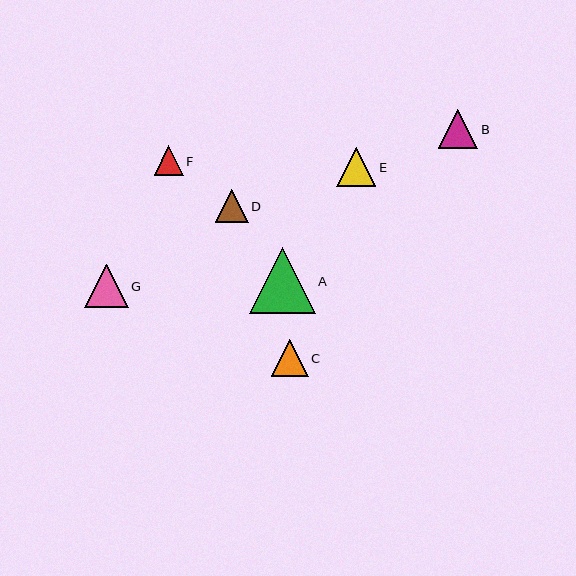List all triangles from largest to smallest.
From largest to smallest: A, G, B, E, C, D, F.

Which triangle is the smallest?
Triangle F is the smallest with a size of approximately 29 pixels.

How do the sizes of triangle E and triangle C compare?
Triangle E and triangle C are approximately the same size.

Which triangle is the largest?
Triangle A is the largest with a size of approximately 66 pixels.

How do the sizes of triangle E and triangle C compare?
Triangle E and triangle C are approximately the same size.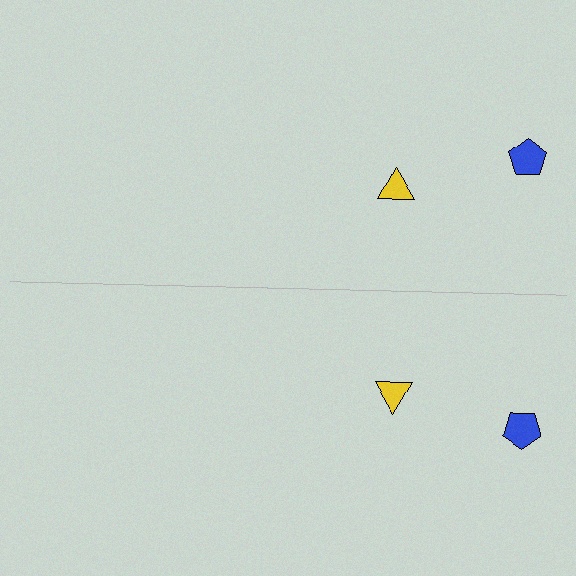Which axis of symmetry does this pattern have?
The pattern has a horizontal axis of symmetry running through the center of the image.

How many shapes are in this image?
There are 4 shapes in this image.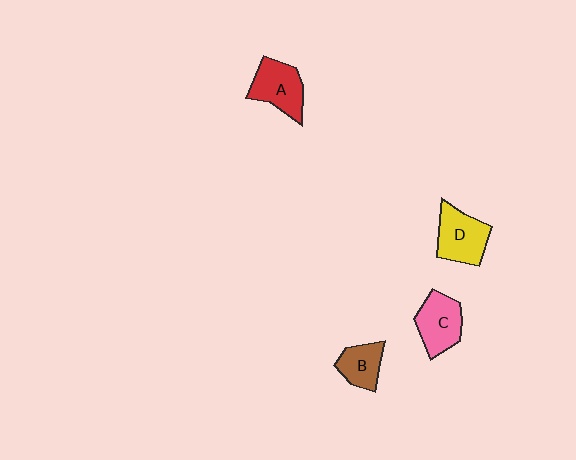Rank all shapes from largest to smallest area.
From largest to smallest: D (yellow), A (red), C (pink), B (brown).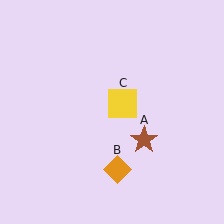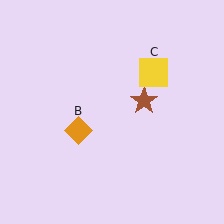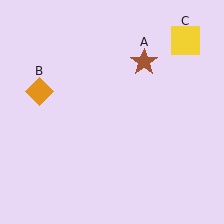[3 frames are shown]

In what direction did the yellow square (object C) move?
The yellow square (object C) moved up and to the right.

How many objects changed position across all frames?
3 objects changed position: brown star (object A), orange diamond (object B), yellow square (object C).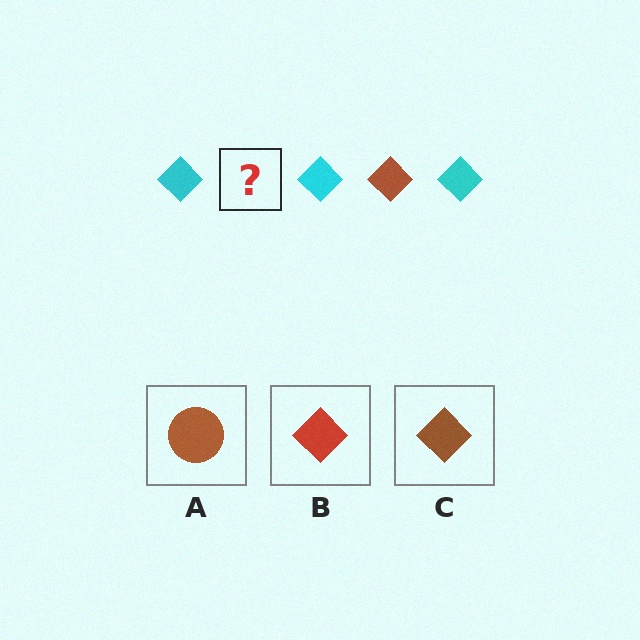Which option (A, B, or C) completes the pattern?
C.